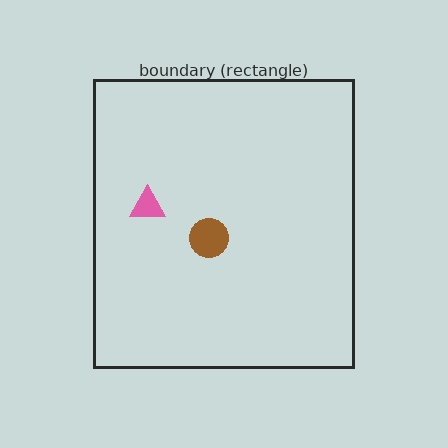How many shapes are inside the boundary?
2 inside, 0 outside.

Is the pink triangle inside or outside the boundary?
Inside.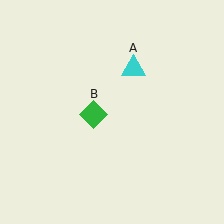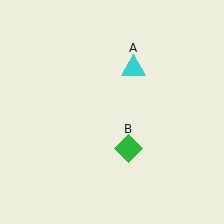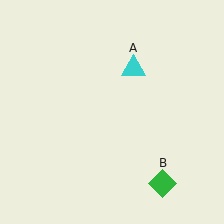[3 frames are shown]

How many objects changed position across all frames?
1 object changed position: green diamond (object B).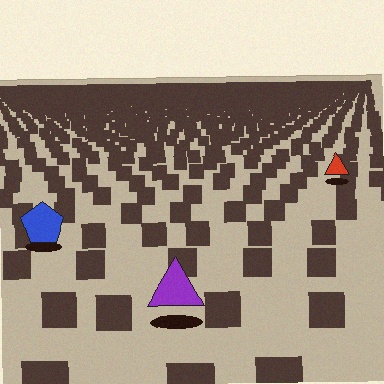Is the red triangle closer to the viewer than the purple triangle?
No. The purple triangle is closer — you can tell from the texture gradient: the ground texture is coarser near it.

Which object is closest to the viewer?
The purple triangle is closest. The texture marks near it are larger and more spread out.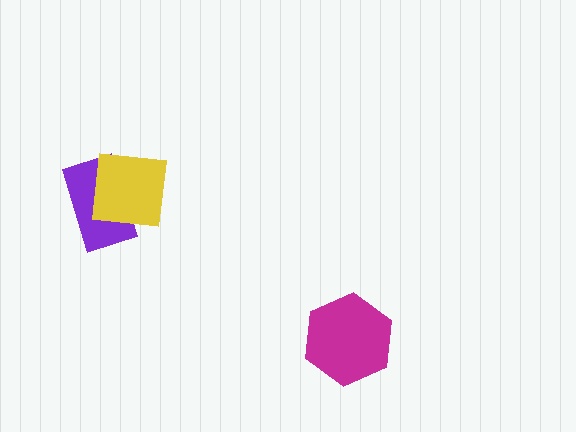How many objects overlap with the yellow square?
1 object overlaps with the yellow square.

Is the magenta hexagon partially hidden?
No, no other shape covers it.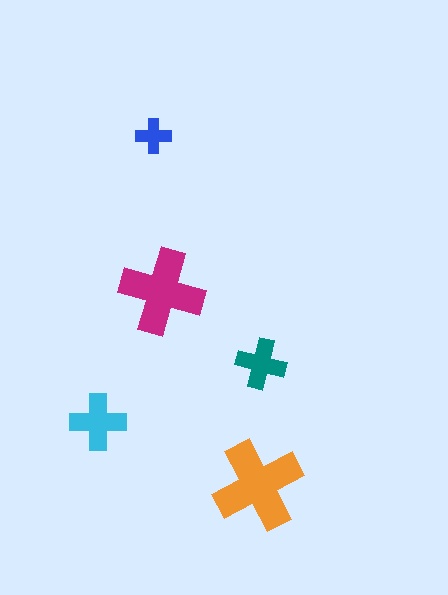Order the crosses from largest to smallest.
the orange one, the magenta one, the cyan one, the teal one, the blue one.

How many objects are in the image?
There are 5 objects in the image.